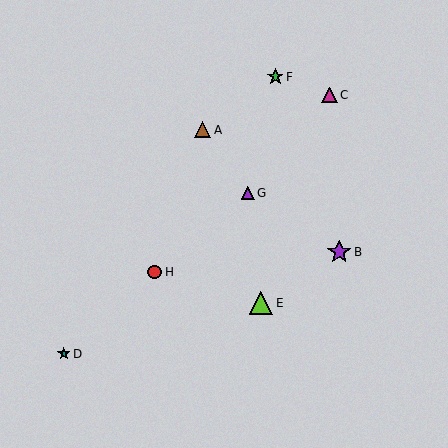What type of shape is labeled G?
Shape G is a purple triangle.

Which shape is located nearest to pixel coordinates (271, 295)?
The lime triangle (labeled E) at (261, 303) is nearest to that location.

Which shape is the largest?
The lime triangle (labeled E) is the largest.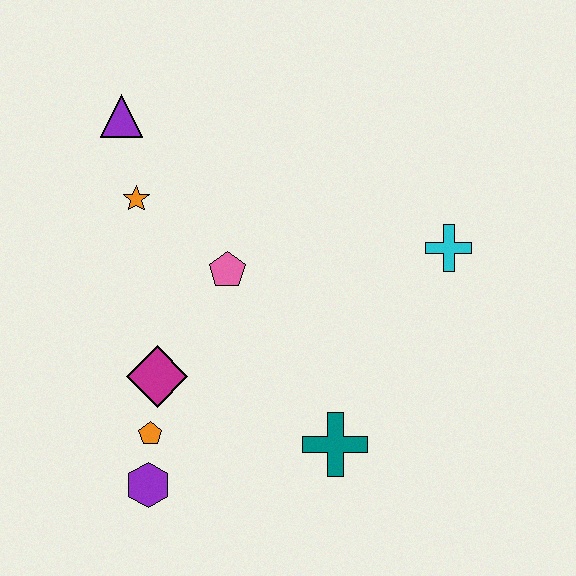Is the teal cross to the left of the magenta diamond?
No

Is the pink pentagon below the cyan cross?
Yes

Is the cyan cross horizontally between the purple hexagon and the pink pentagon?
No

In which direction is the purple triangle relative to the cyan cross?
The purple triangle is to the left of the cyan cross.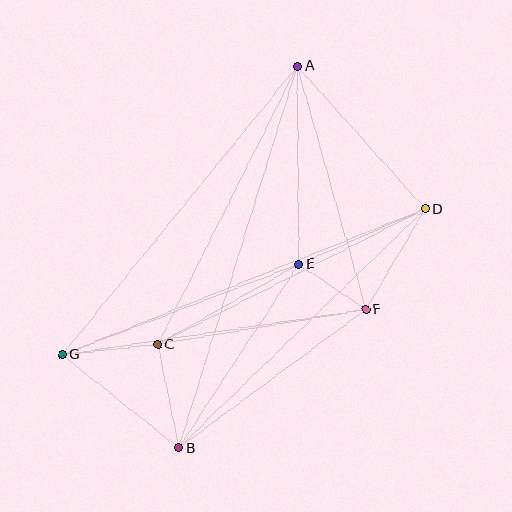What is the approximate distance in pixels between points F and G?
The distance between F and G is approximately 307 pixels.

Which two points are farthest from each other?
Points A and B are farthest from each other.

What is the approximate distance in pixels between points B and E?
The distance between B and E is approximately 220 pixels.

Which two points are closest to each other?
Points E and F are closest to each other.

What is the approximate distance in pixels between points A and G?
The distance between A and G is approximately 373 pixels.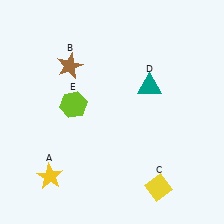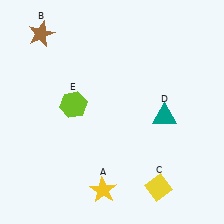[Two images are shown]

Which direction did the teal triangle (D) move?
The teal triangle (D) moved down.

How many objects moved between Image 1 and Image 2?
3 objects moved between the two images.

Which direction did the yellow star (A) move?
The yellow star (A) moved right.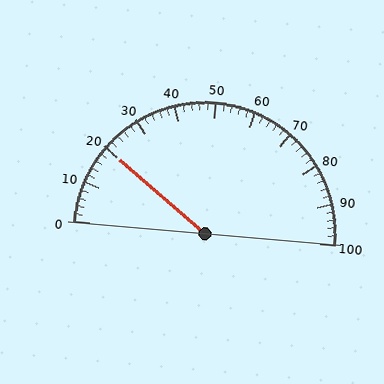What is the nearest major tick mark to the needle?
The nearest major tick mark is 20.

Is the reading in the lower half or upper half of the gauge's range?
The reading is in the lower half of the range (0 to 100).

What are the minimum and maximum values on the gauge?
The gauge ranges from 0 to 100.